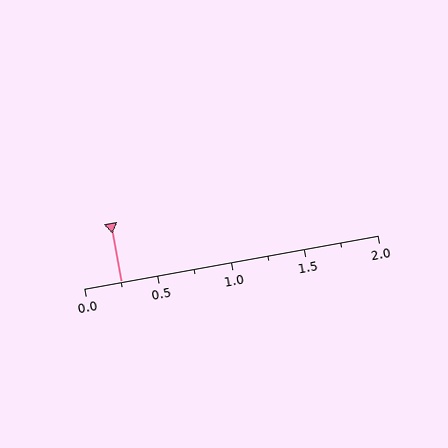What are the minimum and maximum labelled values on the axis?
The axis runs from 0.0 to 2.0.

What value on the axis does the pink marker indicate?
The marker indicates approximately 0.25.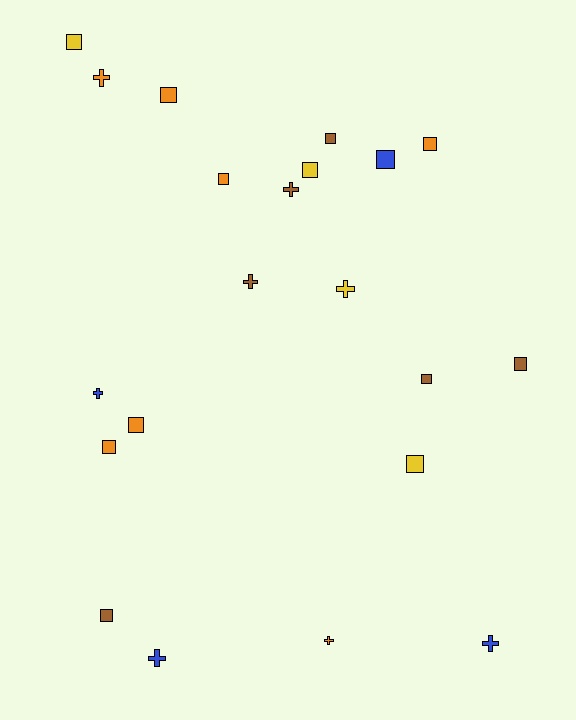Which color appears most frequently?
Orange, with 7 objects.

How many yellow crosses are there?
There is 1 yellow cross.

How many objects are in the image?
There are 21 objects.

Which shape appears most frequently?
Square, with 13 objects.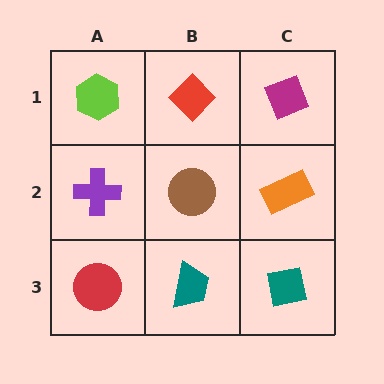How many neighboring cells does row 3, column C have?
2.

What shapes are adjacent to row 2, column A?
A lime hexagon (row 1, column A), a red circle (row 3, column A), a brown circle (row 2, column B).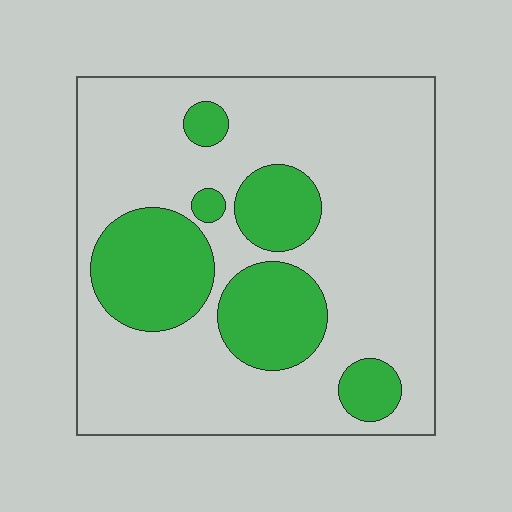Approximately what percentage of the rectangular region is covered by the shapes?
Approximately 25%.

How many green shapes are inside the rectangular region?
6.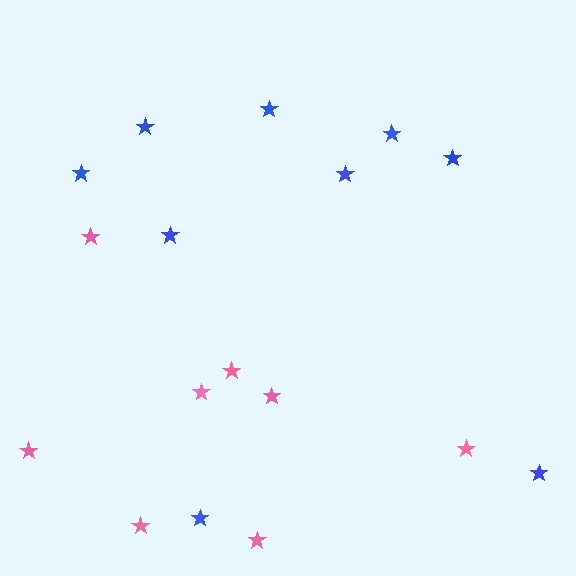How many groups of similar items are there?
There are 2 groups: one group of blue stars (9) and one group of pink stars (8).